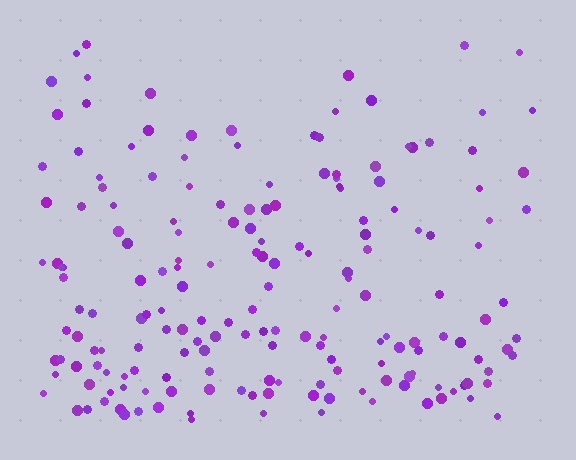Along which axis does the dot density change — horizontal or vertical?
Vertical.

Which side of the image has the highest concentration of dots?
The bottom.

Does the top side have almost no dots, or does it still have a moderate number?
Still a moderate number, just noticeably fewer than the bottom.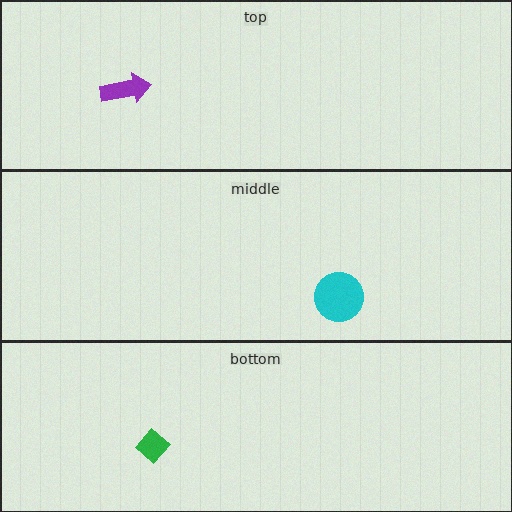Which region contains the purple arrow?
The top region.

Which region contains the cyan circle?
The middle region.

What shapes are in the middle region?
The cyan circle.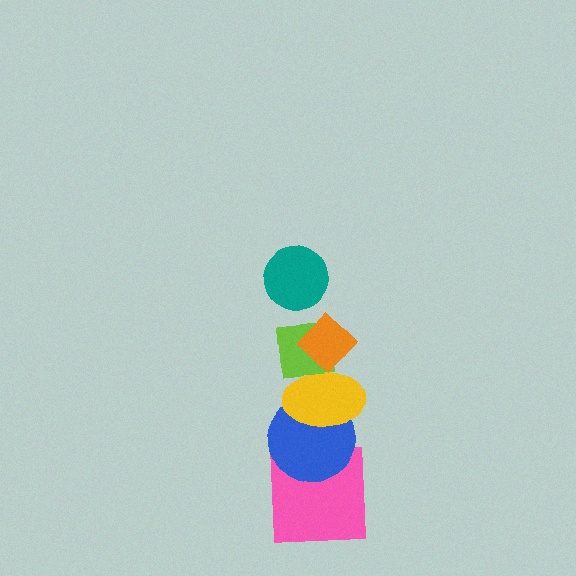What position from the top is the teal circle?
The teal circle is 1st from the top.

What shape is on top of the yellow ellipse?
The lime square is on top of the yellow ellipse.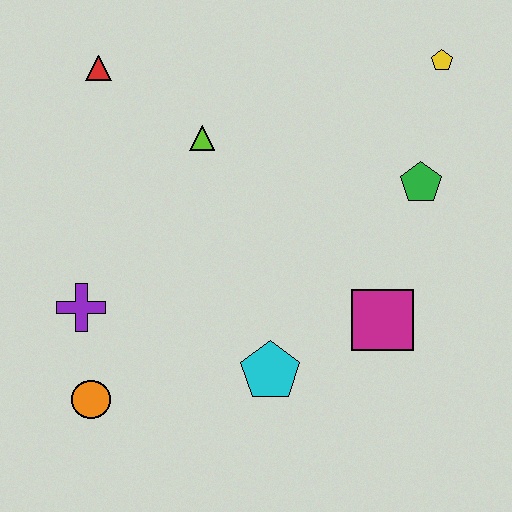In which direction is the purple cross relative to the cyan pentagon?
The purple cross is to the left of the cyan pentagon.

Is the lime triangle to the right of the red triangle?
Yes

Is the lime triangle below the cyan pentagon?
No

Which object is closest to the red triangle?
The lime triangle is closest to the red triangle.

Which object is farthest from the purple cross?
The yellow pentagon is farthest from the purple cross.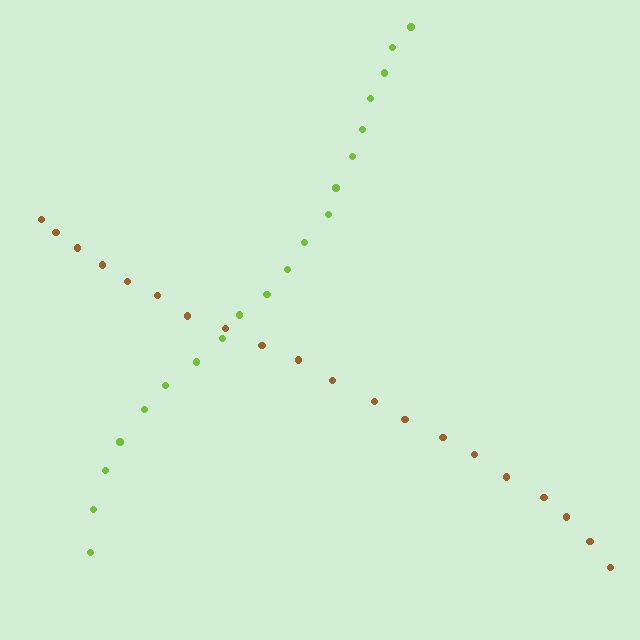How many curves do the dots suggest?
There are 2 distinct paths.